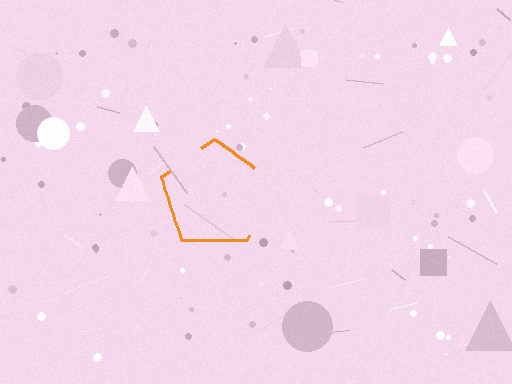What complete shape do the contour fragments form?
The contour fragments form a pentagon.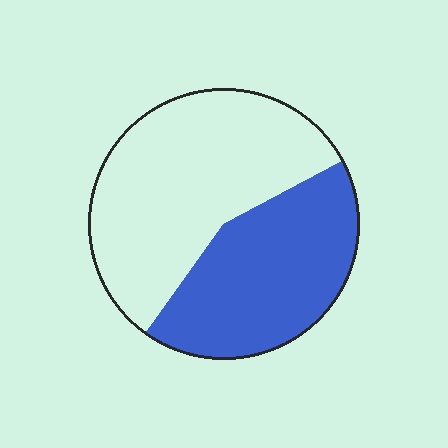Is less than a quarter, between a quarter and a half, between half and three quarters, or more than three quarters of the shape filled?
Between a quarter and a half.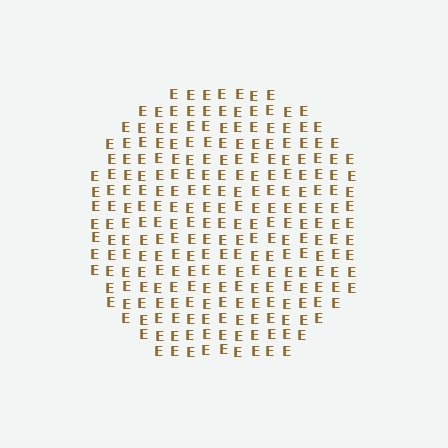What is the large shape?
The large shape is a circle.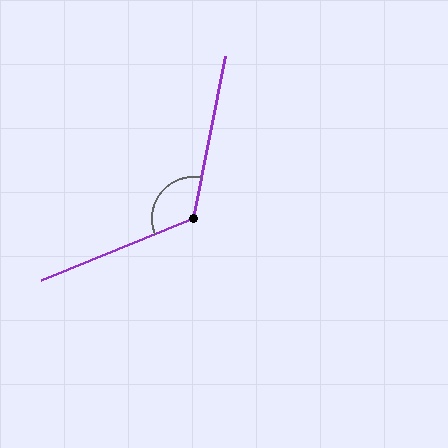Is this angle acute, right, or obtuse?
It is obtuse.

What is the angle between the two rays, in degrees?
Approximately 123 degrees.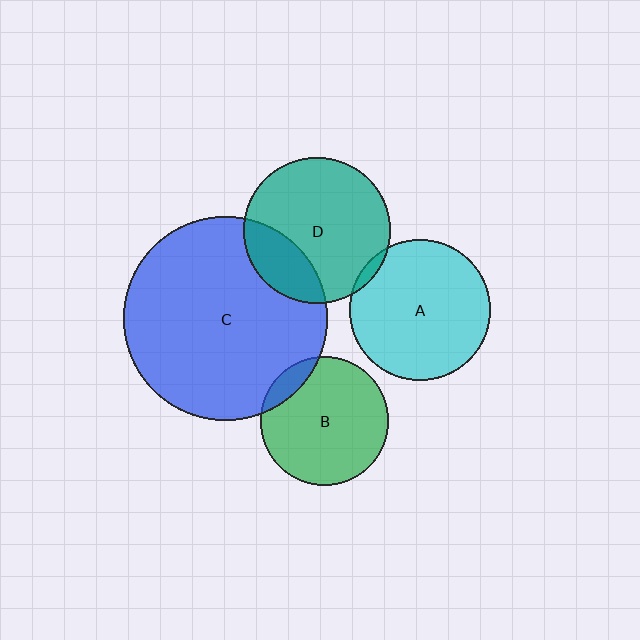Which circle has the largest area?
Circle C (blue).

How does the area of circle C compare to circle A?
Approximately 2.1 times.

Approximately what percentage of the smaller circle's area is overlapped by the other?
Approximately 5%.